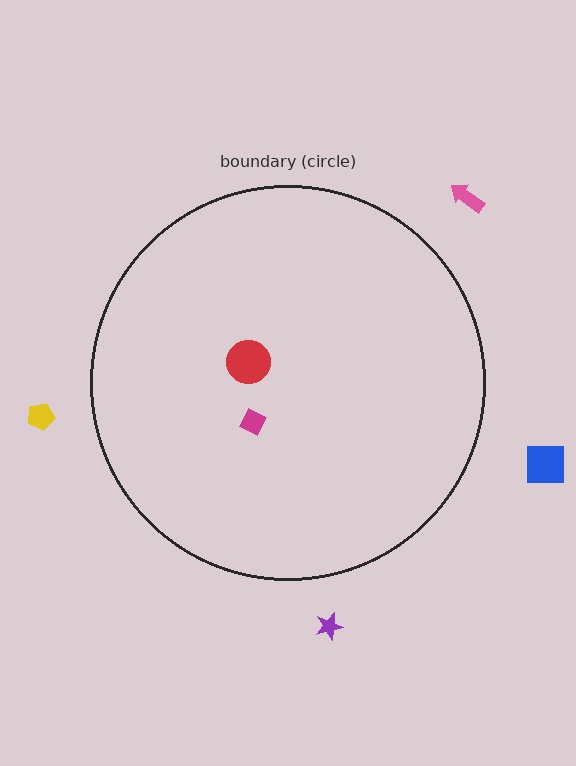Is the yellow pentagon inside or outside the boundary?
Outside.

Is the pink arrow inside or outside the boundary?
Outside.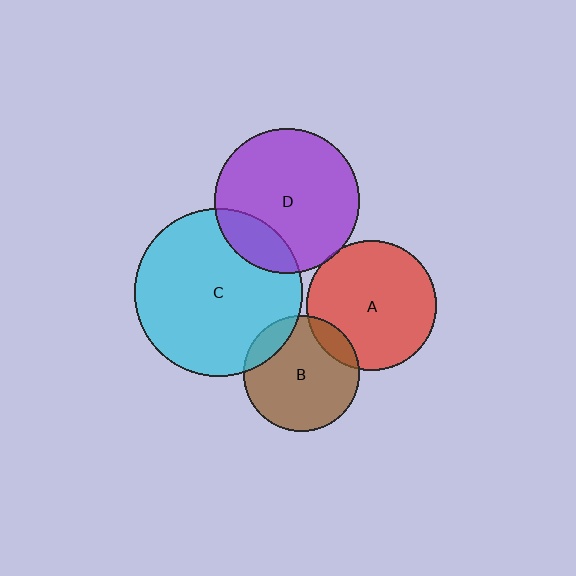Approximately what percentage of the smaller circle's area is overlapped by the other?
Approximately 15%.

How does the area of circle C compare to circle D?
Approximately 1.3 times.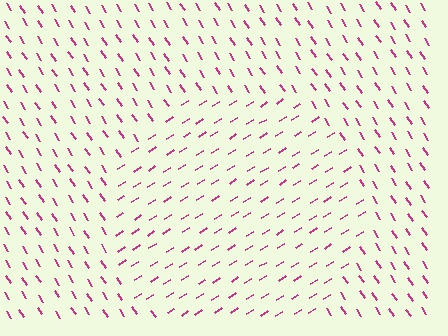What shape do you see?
I see a circle.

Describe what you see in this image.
The image is filled with small magenta line segments. A circle region in the image has lines oriented differently from the surrounding lines, creating a visible texture boundary.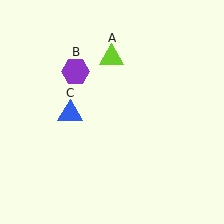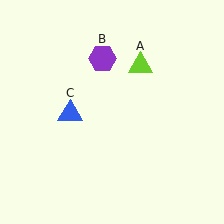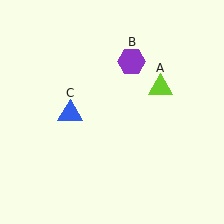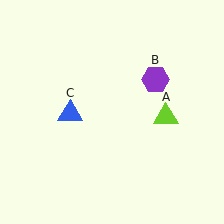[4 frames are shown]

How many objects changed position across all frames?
2 objects changed position: lime triangle (object A), purple hexagon (object B).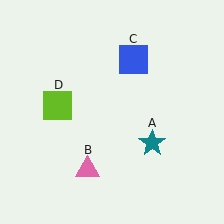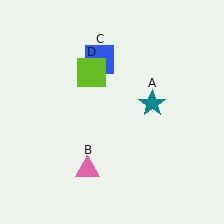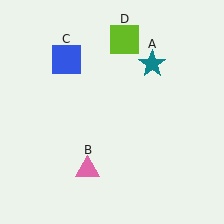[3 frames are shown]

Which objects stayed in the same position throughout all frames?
Pink triangle (object B) remained stationary.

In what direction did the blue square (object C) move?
The blue square (object C) moved left.